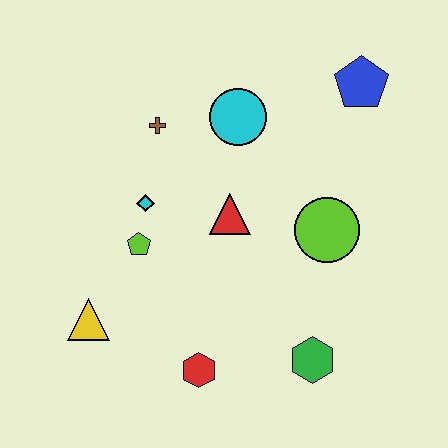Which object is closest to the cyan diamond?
The lime pentagon is closest to the cyan diamond.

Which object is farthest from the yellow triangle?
The blue pentagon is farthest from the yellow triangle.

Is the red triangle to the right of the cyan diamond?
Yes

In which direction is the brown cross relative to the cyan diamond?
The brown cross is above the cyan diamond.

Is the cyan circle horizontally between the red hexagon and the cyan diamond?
No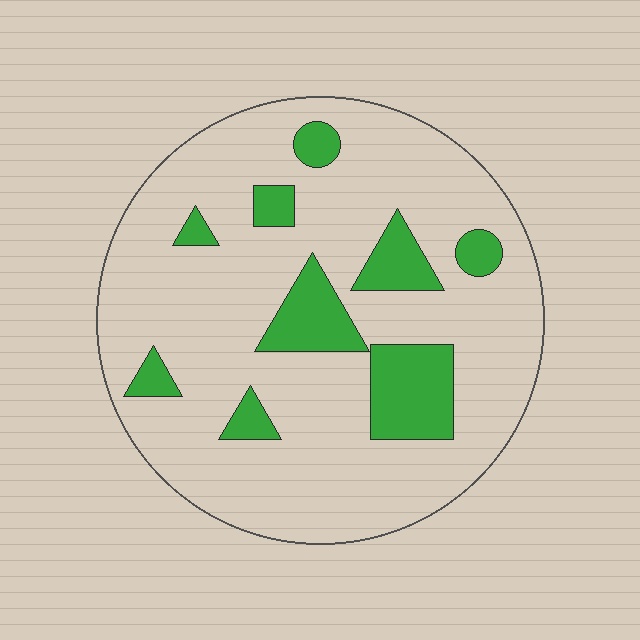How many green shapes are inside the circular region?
9.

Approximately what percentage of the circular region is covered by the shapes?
Approximately 15%.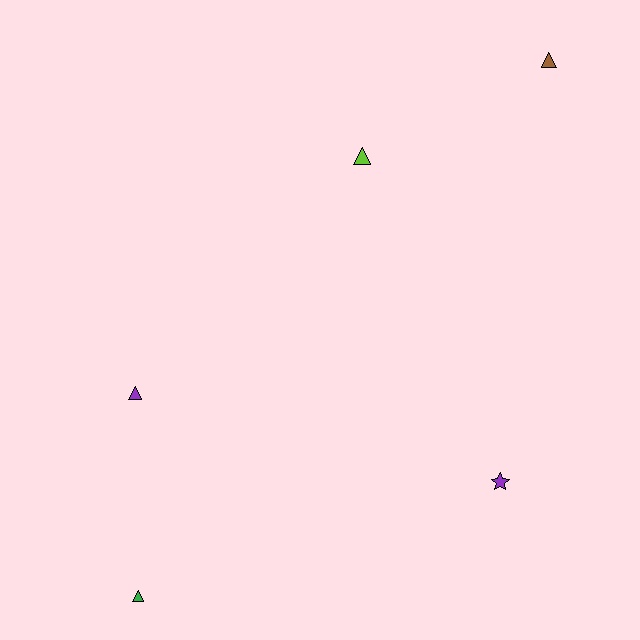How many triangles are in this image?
There are 4 triangles.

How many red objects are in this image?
There are no red objects.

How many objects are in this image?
There are 5 objects.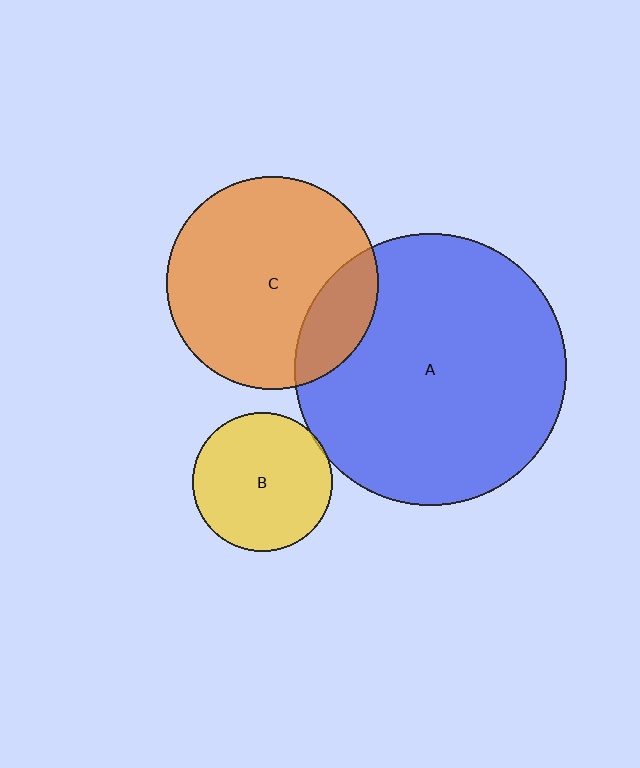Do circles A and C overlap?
Yes.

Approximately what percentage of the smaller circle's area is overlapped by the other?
Approximately 20%.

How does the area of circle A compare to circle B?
Approximately 3.8 times.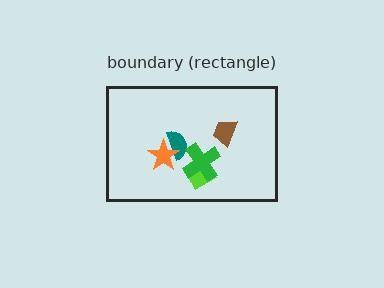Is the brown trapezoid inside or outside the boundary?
Inside.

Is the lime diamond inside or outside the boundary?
Inside.